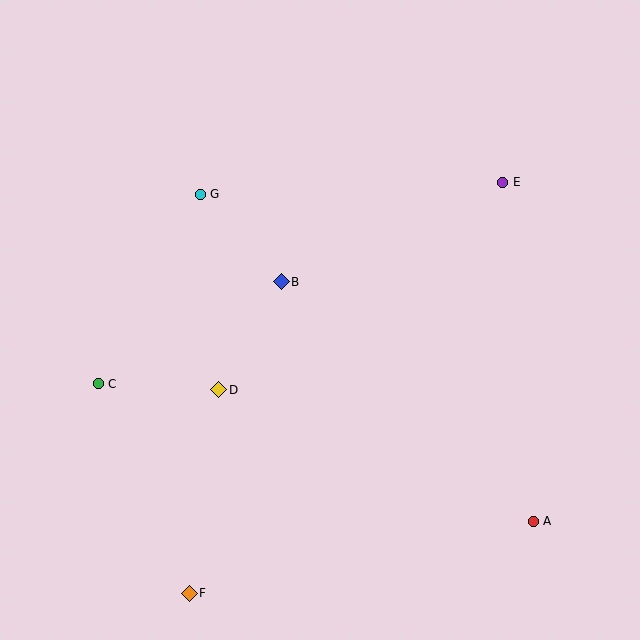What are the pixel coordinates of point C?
Point C is at (98, 384).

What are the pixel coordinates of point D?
Point D is at (219, 390).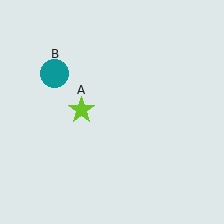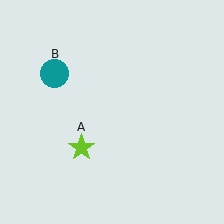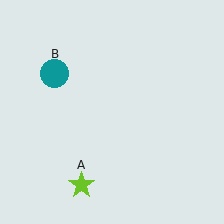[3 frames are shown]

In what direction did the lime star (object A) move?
The lime star (object A) moved down.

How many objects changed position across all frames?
1 object changed position: lime star (object A).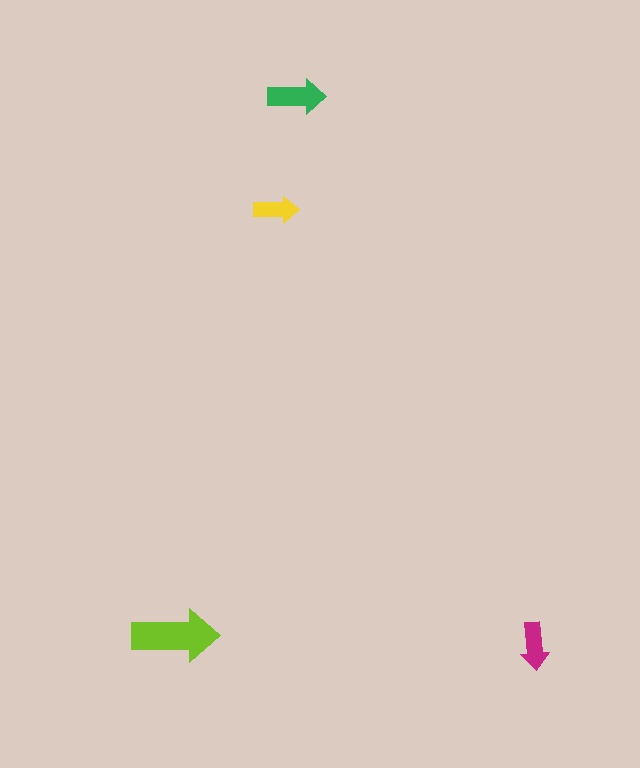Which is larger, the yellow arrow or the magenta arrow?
The magenta one.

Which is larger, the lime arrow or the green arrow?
The lime one.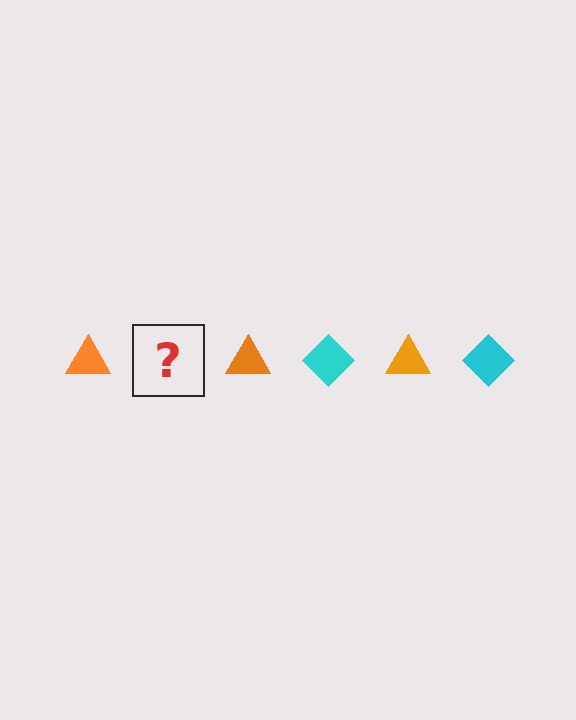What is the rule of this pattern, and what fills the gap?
The rule is that the pattern alternates between orange triangle and cyan diamond. The gap should be filled with a cyan diamond.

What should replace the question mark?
The question mark should be replaced with a cyan diamond.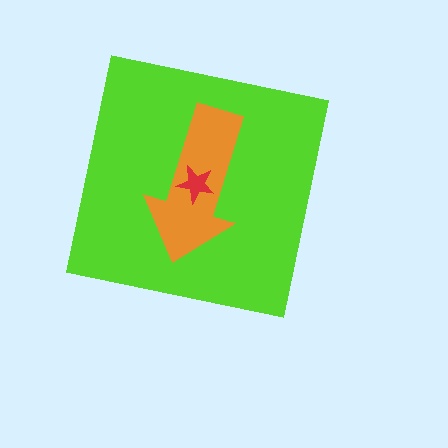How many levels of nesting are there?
3.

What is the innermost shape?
The red star.